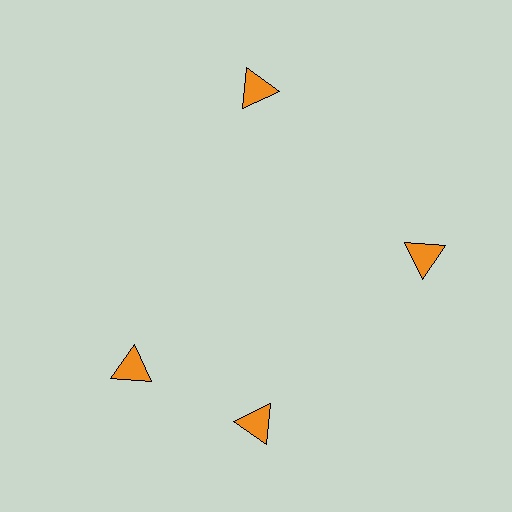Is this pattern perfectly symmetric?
No. The 4 orange triangles are arranged in a ring, but one element near the 9 o'clock position is rotated out of alignment along the ring, breaking the 4-fold rotational symmetry.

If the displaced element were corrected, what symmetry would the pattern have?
It would have 4-fold rotational symmetry — the pattern would map onto itself every 90 degrees.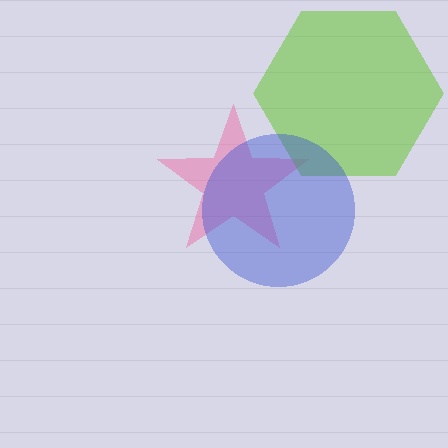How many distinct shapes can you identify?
There are 3 distinct shapes: a pink star, a lime hexagon, a blue circle.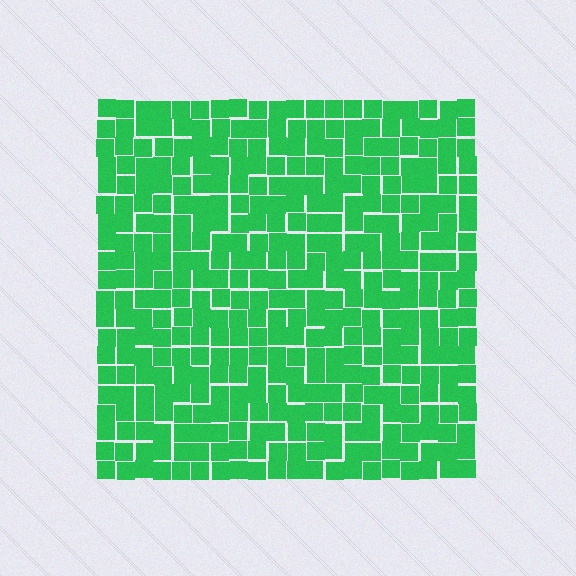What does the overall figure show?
The overall figure shows a square.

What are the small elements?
The small elements are squares.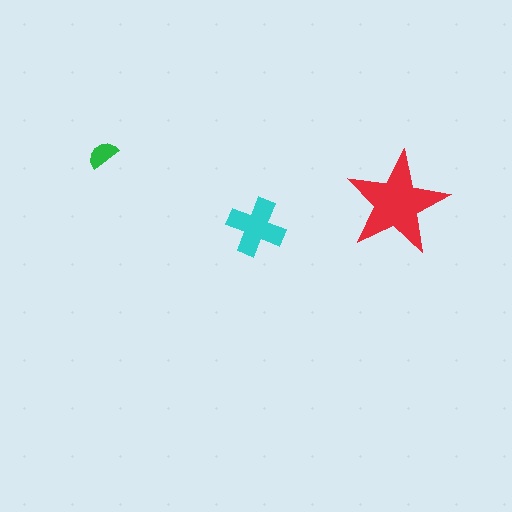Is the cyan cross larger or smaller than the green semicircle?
Larger.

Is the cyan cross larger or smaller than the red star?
Smaller.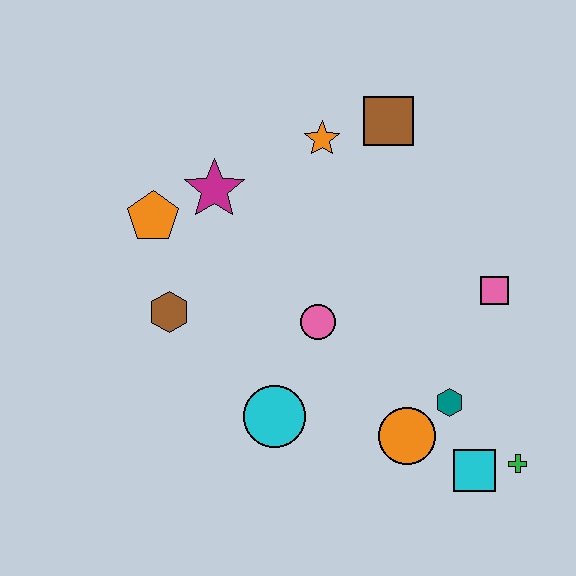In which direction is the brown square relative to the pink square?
The brown square is above the pink square.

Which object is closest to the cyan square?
The green cross is closest to the cyan square.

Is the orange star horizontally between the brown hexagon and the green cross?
Yes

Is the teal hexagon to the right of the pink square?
No